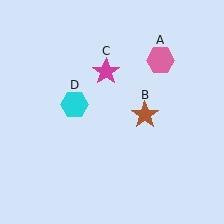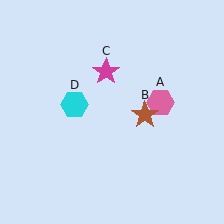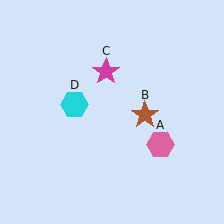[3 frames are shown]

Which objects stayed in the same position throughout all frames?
Brown star (object B) and magenta star (object C) and cyan hexagon (object D) remained stationary.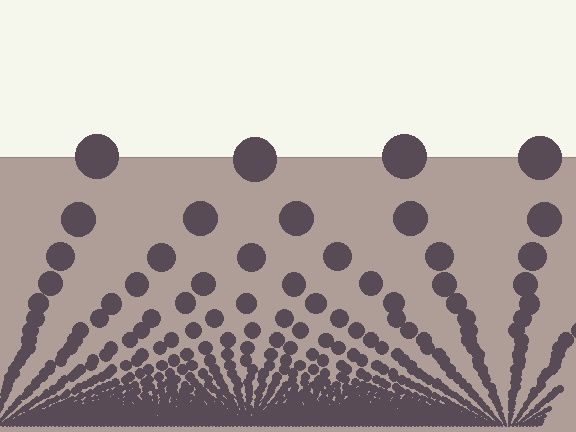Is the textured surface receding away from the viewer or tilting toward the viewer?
The surface appears to tilt toward the viewer. Texture elements get larger and sparser toward the top.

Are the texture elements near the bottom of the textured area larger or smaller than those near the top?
Smaller. The gradient is inverted — elements near the bottom are smaller and denser.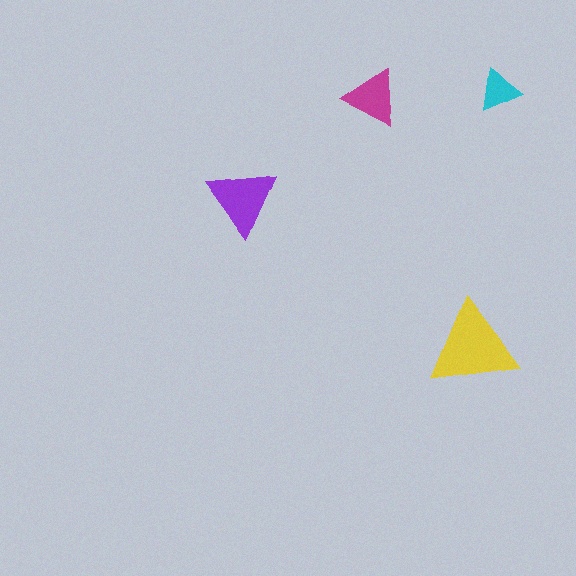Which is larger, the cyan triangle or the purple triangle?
The purple one.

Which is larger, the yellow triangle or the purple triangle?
The yellow one.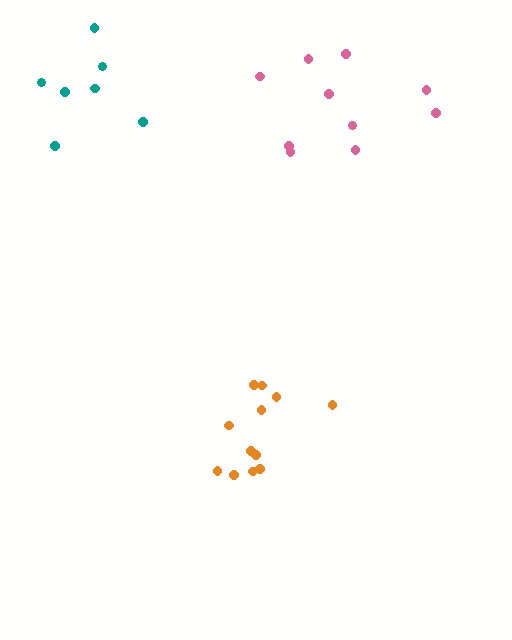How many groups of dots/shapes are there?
There are 3 groups.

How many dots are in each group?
Group 1: 10 dots, Group 2: 7 dots, Group 3: 12 dots (29 total).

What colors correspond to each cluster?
The clusters are colored: pink, teal, orange.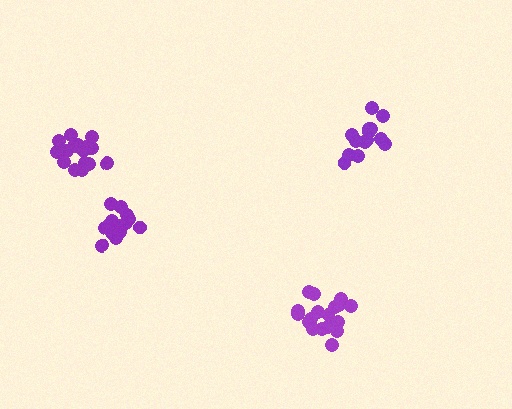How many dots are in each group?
Group 1: 18 dots, Group 2: 14 dots, Group 3: 13 dots, Group 4: 18 dots (63 total).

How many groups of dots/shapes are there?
There are 4 groups.